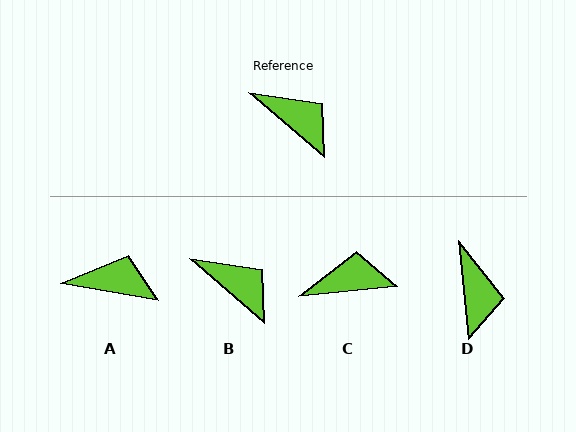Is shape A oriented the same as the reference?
No, it is off by about 31 degrees.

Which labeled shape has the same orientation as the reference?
B.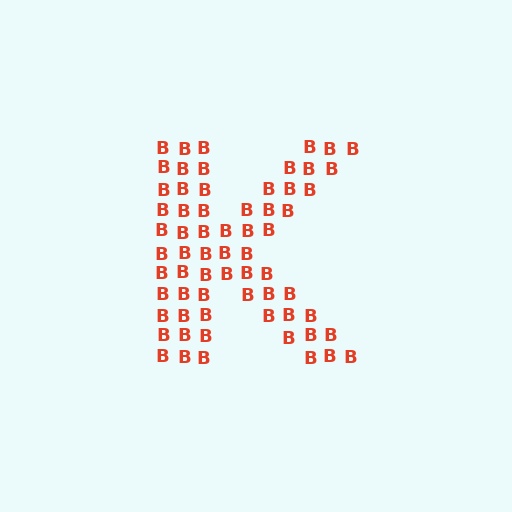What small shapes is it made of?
It is made of small letter B's.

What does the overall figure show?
The overall figure shows the letter K.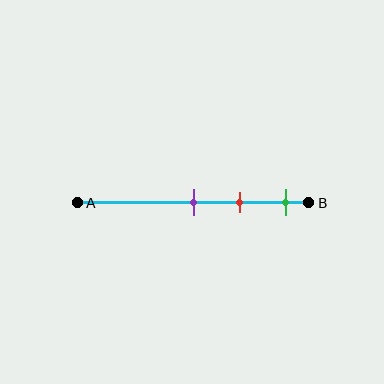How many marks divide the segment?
There are 3 marks dividing the segment.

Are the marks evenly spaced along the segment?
Yes, the marks are approximately evenly spaced.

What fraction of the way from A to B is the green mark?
The green mark is approximately 90% (0.9) of the way from A to B.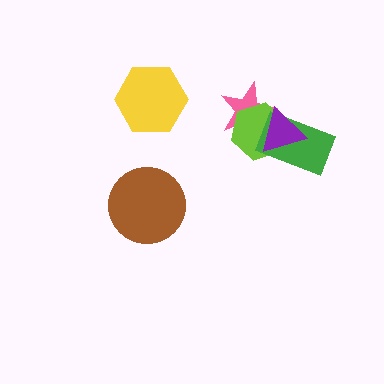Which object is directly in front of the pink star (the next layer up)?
The lime hexagon is directly in front of the pink star.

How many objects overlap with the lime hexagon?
3 objects overlap with the lime hexagon.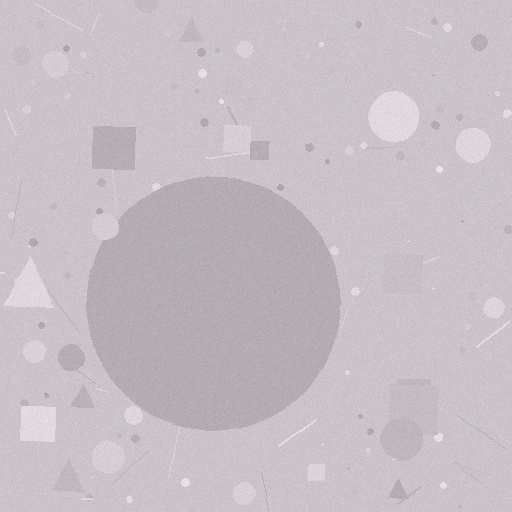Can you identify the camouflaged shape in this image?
The camouflaged shape is a circle.